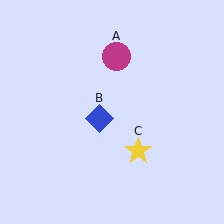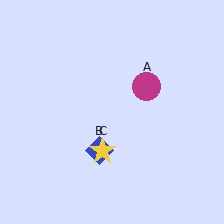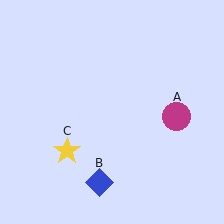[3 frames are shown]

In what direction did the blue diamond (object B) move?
The blue diamond (object B) moved down.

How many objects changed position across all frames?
3 objects changed position: magenta circle (object A), blue diamond (object B), yellow star (object C).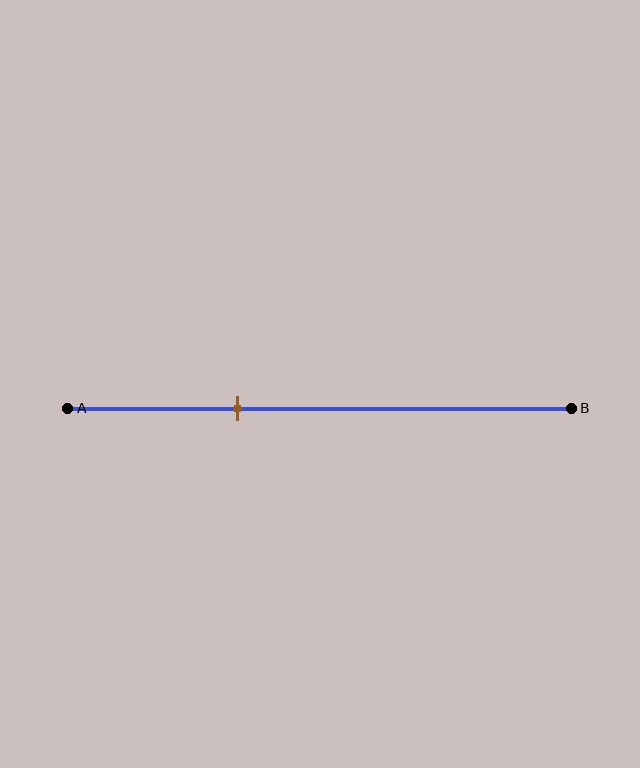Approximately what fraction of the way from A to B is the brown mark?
The brown mark is approximately 35% of the way from A to B.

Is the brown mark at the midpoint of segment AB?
No, the mark is at about 35% from A, not at the 50% midpoint.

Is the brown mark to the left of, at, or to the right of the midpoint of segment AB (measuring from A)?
The brown mark is to the left of the midpoint of segment AB.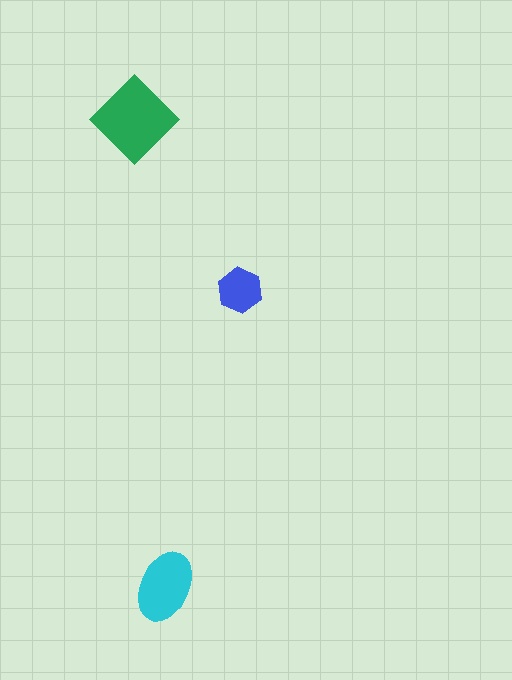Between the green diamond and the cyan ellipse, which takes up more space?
The green diamond.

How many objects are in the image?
There are 3 objects in the image.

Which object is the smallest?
The blue hexagon.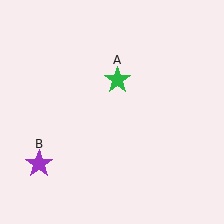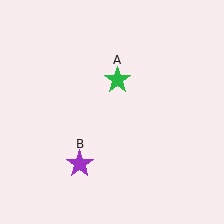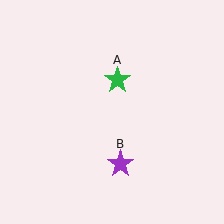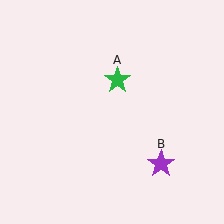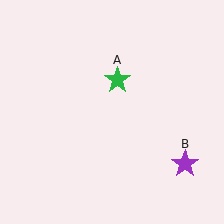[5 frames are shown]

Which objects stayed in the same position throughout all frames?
Green star (object A) remained stationary.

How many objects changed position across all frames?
1 object changed position: purple star (object B).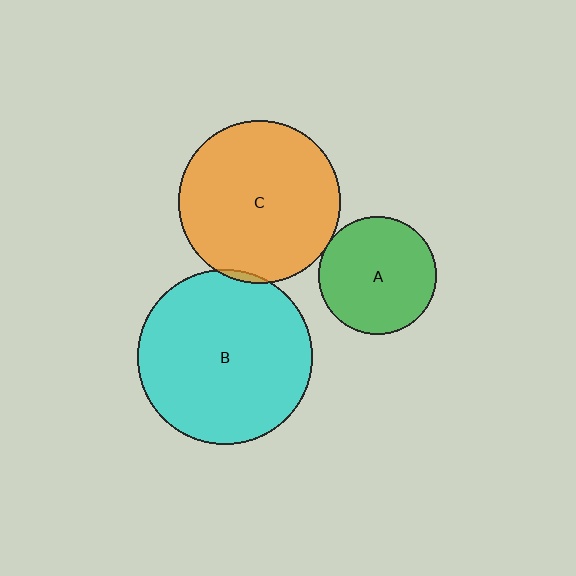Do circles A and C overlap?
Yes.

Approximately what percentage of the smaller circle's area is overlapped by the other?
Approximately 5%.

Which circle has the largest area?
Circle B (cyan).